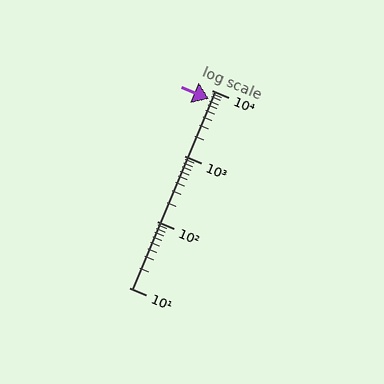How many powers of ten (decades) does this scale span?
The scale spans 3 decades, from 10 to 10000.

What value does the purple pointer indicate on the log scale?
The pointer indicates approximately 7400.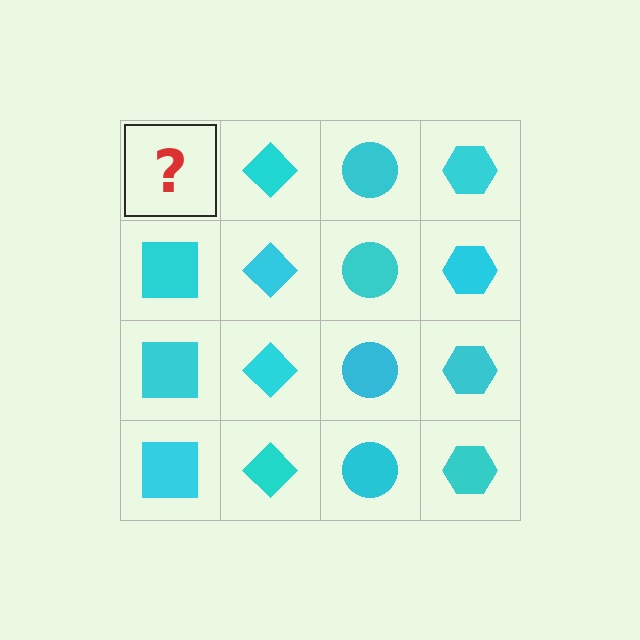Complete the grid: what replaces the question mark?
The question mark should be replaced with a cyan square.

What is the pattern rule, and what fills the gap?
The rule is that each column has a consistent shape. The gap should be filled with a cyan square.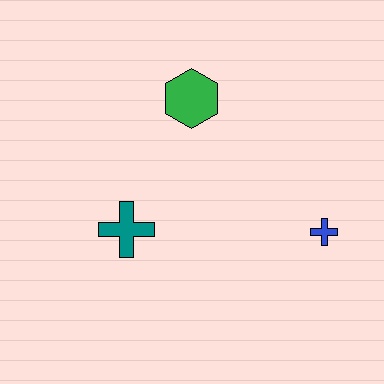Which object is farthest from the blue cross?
The teal cross is farthest from the blue cross.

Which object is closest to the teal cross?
The green hexagon is closest to the teal cross.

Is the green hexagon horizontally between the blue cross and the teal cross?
Yes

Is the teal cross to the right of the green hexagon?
No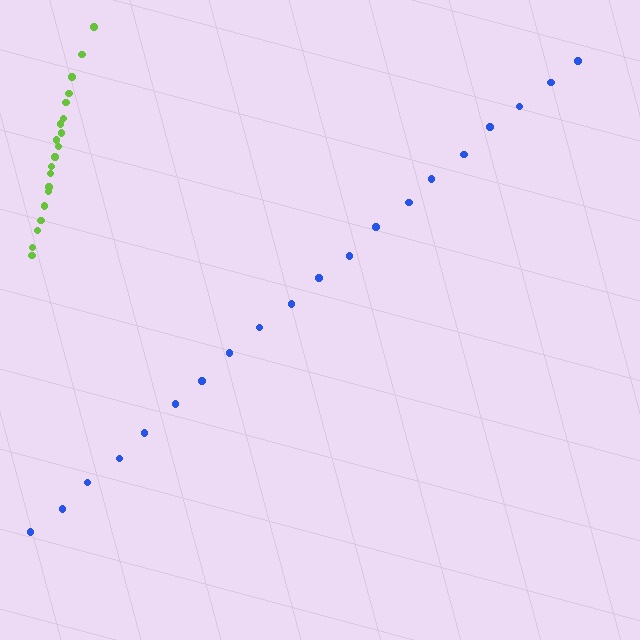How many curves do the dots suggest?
There are 2 distinct paths.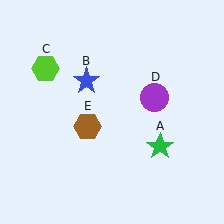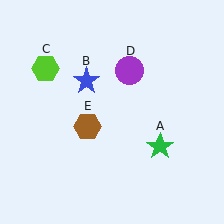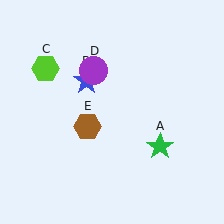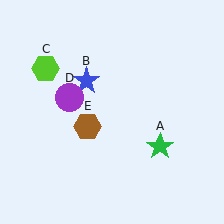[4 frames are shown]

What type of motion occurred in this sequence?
The purple circle (object D) rotated counterclockwise around the center of the scene.